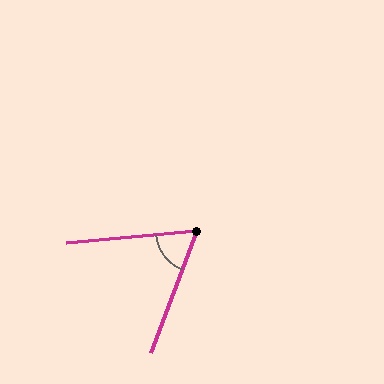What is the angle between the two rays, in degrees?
Approximately 64 degrees.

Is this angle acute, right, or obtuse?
It is acute.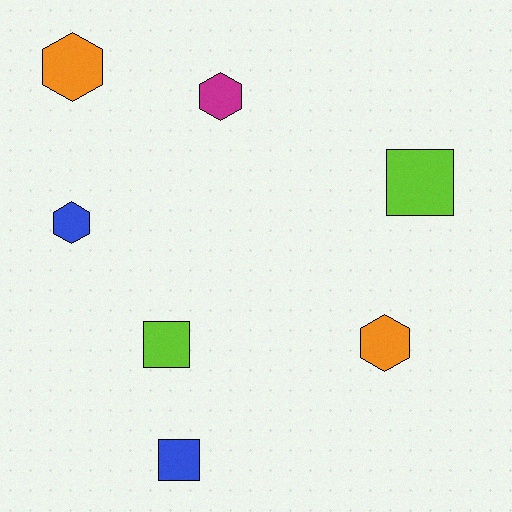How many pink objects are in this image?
There are no pink objects.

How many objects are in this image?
There are 7 objects.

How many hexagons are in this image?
There are 4 hexagons.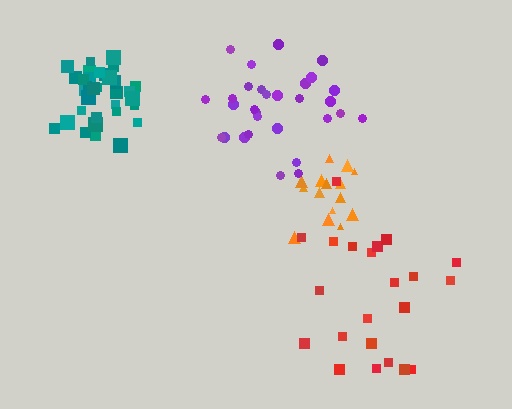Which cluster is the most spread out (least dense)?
Red.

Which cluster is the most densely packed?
Teal.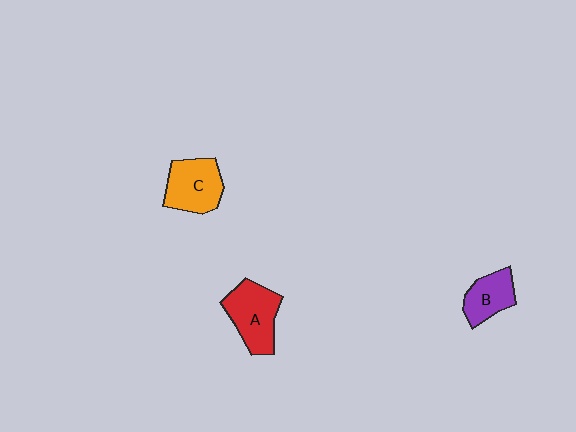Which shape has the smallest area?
Shape B (purple).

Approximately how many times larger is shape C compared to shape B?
Approximately 1.4 times.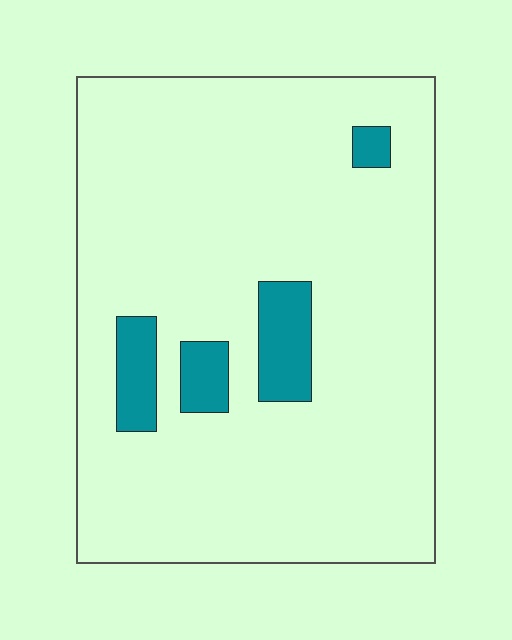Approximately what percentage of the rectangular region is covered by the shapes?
Approximately 10%.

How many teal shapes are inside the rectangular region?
4.